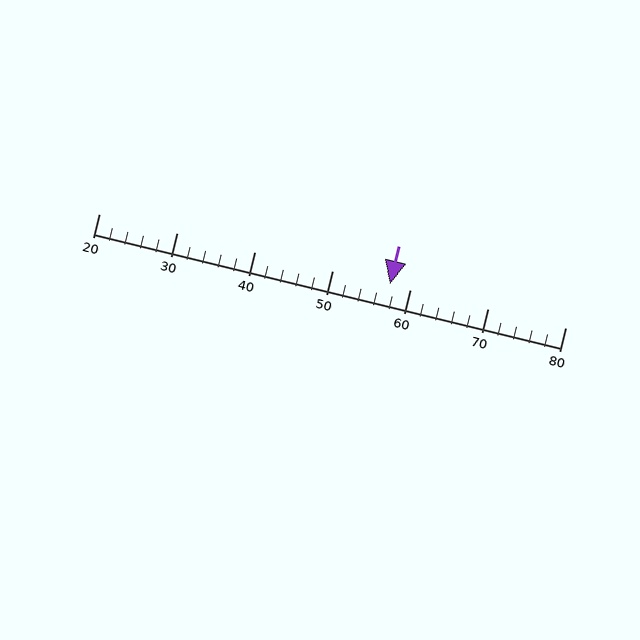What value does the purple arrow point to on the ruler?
The purple arrow points to approximately 57.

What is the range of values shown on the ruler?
The ruler shows values from 20 to 80.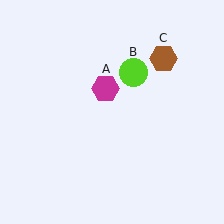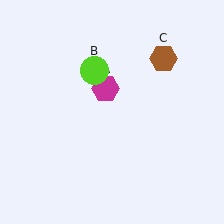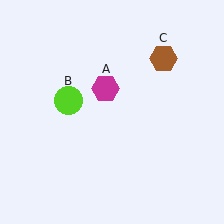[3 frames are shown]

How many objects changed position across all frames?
1 object changed position: lime circle (object B).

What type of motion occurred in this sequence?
The lime circle (object B) rotated counterclockwise around the center of the scene.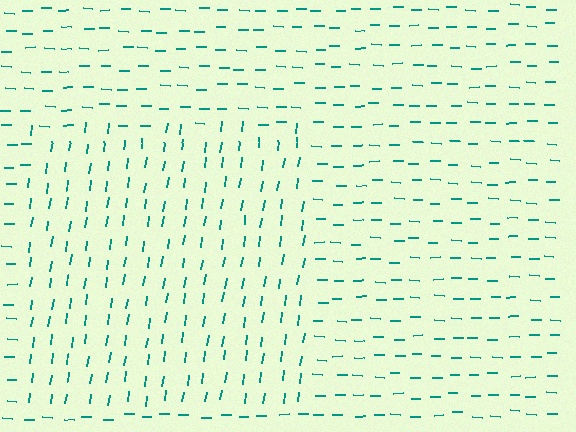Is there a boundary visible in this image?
Yes, there is a texture boundary formed by a change in line orientation.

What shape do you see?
I see a rectangle.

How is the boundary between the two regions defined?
The boundary is defined purely by a change in line orientation (approximately 83 degrees difference). All lines are the same color and thickness.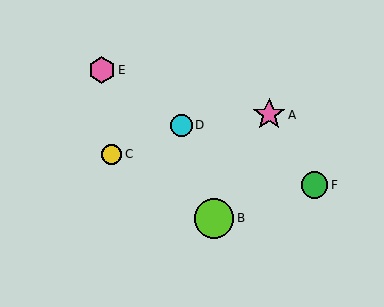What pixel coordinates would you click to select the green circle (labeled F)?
Click at (315, 185) to select the green circle F.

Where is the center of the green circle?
The center of the green circle is at (315, 185).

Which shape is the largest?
The lime circle (labeled B) is the largest.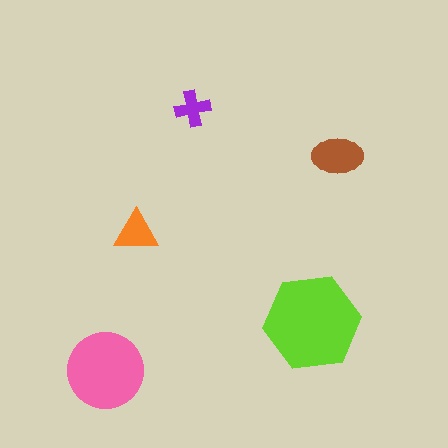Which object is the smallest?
The purple cross.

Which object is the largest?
The lime hexagon.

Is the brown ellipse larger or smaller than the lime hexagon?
Smaller.